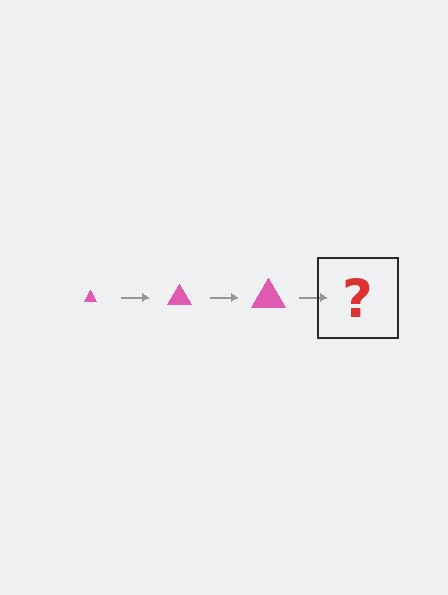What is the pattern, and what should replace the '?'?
The pattern is that the triangle gets progressively larger each step. The '?' should be a pink triangle, larger than the previous one.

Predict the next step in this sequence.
The next step is a pink triangle, larger than the previous one.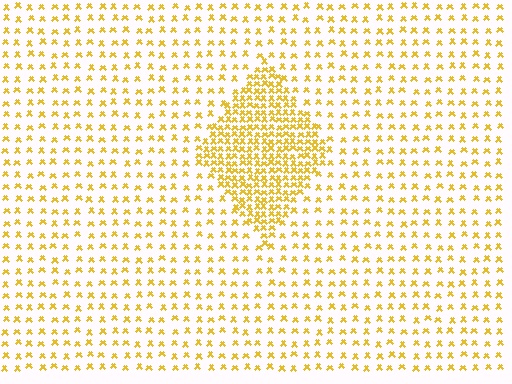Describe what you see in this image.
The image contains small yellow elements arranged at two different densities. A diamond-shaped region is visible where the elements are more densely packed than the surrounding area.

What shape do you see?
I see a diamond.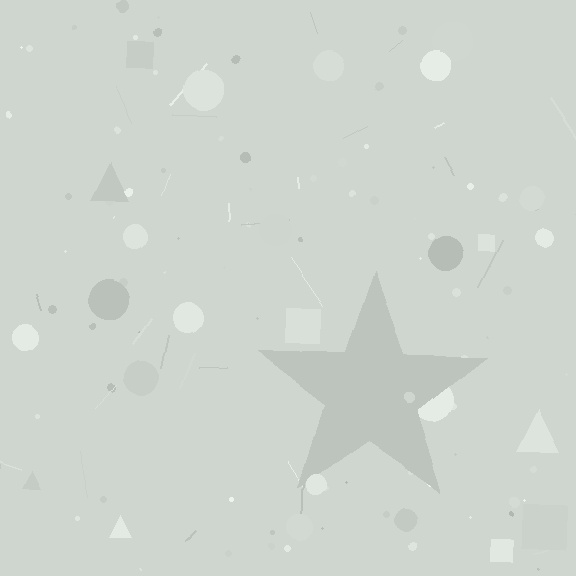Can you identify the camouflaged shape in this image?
The camouflaged shape is a star.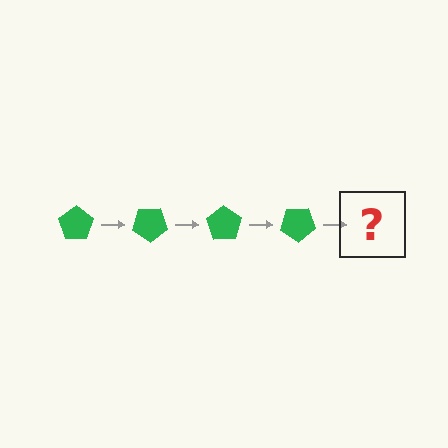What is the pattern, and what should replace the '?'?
The pattern is that the pentagon rotates 35 degrees each step. The '?' should be a green pentagon rotated 140 degrees.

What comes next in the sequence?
The next element should be a green pentagon rotated 140 degrees.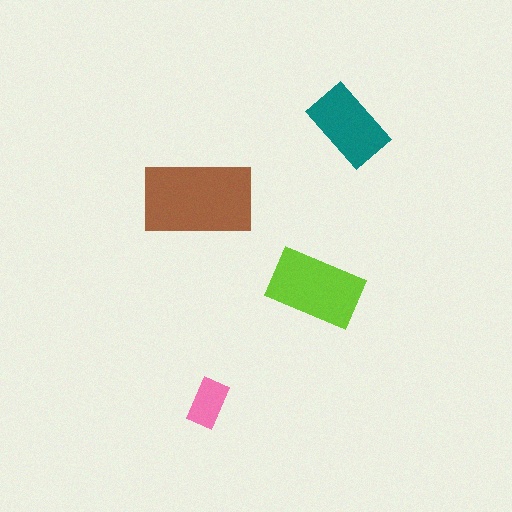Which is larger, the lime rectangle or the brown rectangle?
The brown one.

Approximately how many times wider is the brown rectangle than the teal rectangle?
About 1.5 times wider.